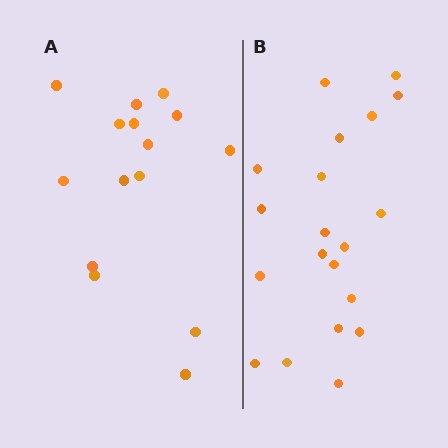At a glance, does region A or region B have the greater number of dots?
Region B (the right region) has more dots.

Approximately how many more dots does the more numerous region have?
Region B has about 5 more dots than region A.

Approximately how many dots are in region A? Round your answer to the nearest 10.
About 20 dots. (The exact count is 15, which rounds to 20.)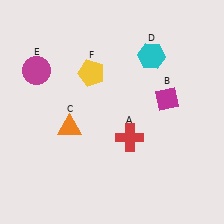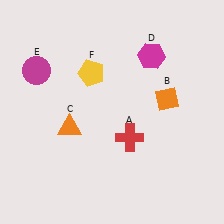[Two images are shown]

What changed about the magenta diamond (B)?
In Image 1, B is magenta. In Image 2, it changed to orange.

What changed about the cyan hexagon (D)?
In Image 1, D is cyan. In Image 2, it changed to magenta.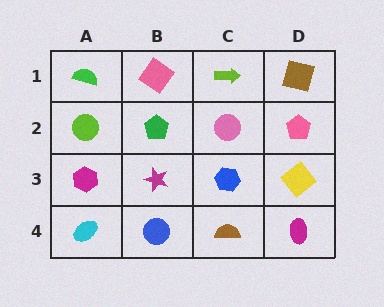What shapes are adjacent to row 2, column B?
A pink diamond (row 1, column B), a magenta star (row 3, column B), a lime circle (row 2, column A), a pink circle (row 2, column C).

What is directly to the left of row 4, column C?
A blue circle.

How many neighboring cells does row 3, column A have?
3.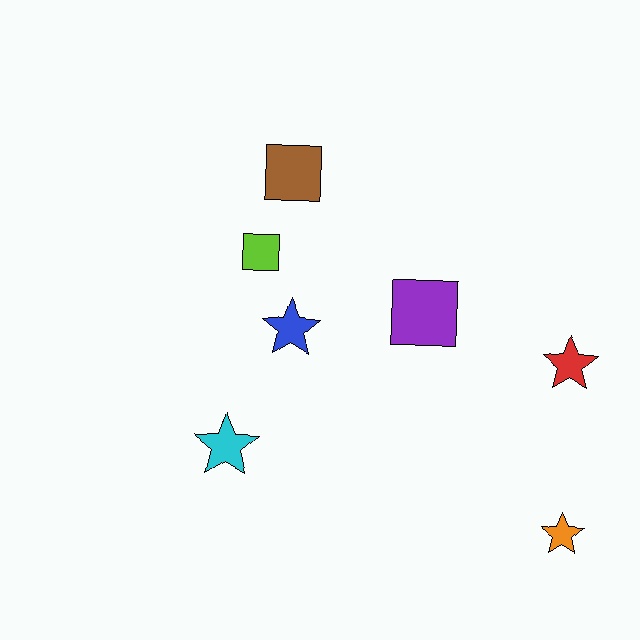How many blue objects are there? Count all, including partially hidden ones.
There is 1 blue object.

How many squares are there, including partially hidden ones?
There are 3 squares.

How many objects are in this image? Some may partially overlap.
There are 7 objects.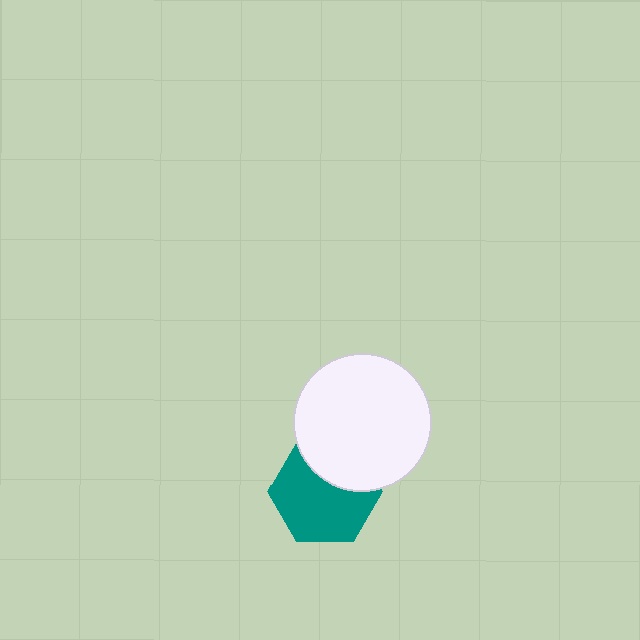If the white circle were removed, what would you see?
You would see the complete teal hexagon.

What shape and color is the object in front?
The object in front is a white circle.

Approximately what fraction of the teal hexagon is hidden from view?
Roughly 32% of the teal hexagon is hidden behind the white circle.